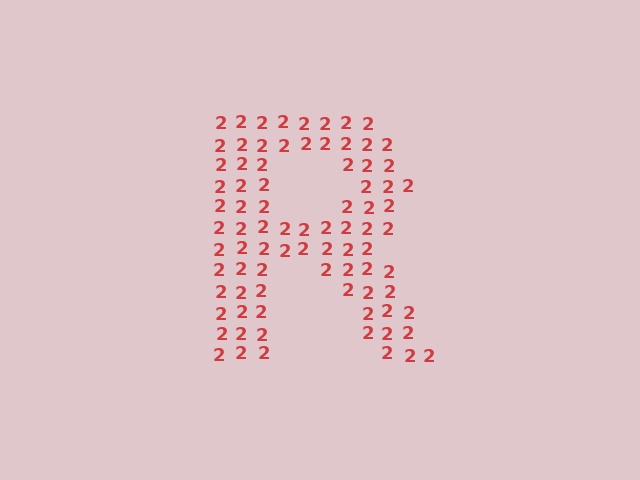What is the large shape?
The large shape is the letter R.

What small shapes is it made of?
It is made of small digit 2's.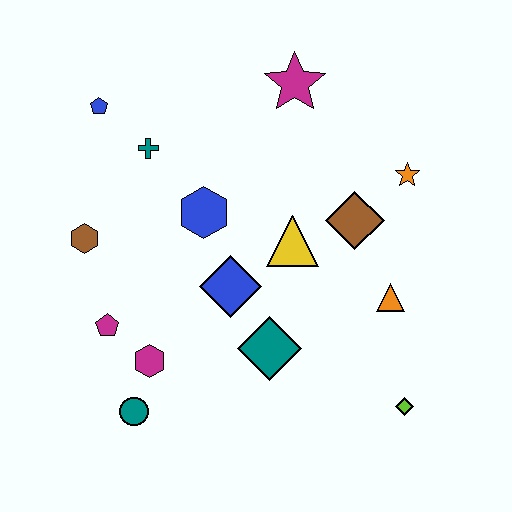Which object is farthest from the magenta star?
The teal circle is farthest from the magenta star.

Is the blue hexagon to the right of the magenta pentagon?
Yes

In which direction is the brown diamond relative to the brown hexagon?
The brown diamond is to the right of the brown hexagon.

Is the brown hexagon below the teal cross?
Yes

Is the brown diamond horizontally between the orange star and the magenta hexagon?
Yes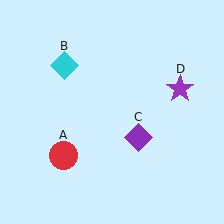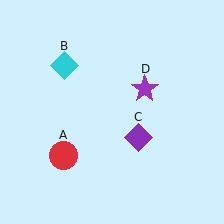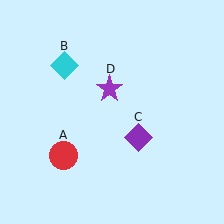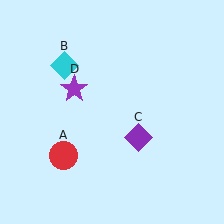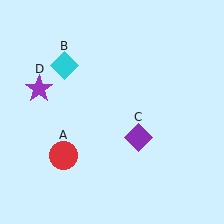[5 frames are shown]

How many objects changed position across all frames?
1 object changed position: purple star (object D).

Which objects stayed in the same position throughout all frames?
Red circle (object A) and cyan diamond (object B) and purple diamond (object C) remained stationary.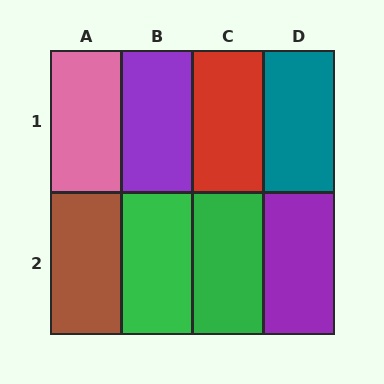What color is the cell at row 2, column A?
Brown.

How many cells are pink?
1 cell is pink.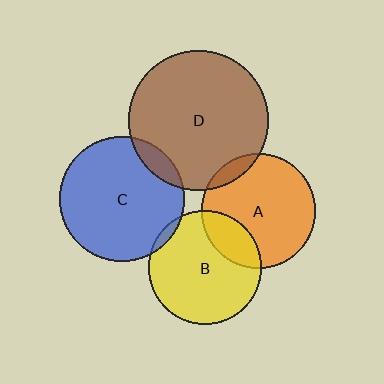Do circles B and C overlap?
Yes.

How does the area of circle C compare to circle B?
Approximately 1.2 times.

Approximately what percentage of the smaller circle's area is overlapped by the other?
Approximately 5%.